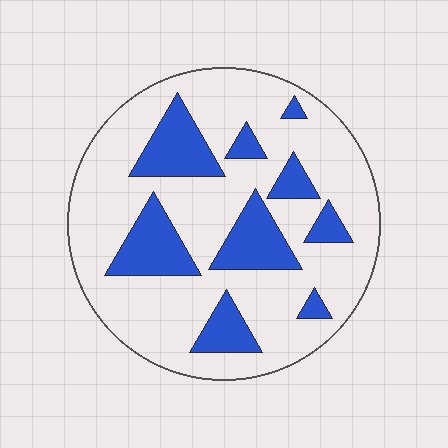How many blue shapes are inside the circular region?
9.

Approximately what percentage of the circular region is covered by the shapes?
Approximately 25%.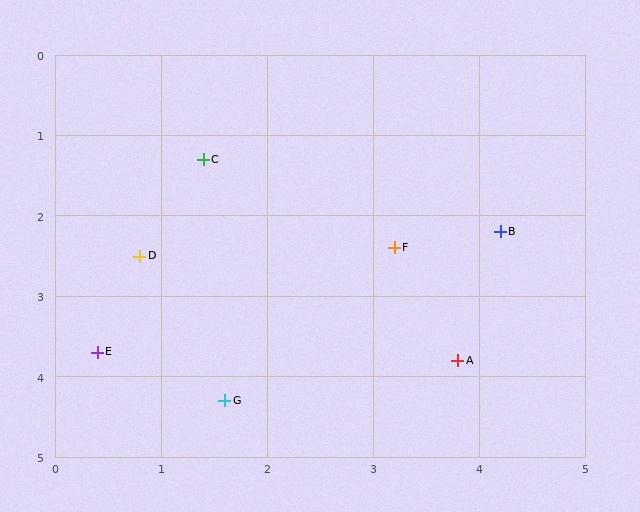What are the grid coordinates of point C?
Point C is at approximately (1.4, 1.3).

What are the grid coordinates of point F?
Point F is at approximately (3.2, 2.4).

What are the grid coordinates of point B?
Point B is at approximately (4.2, 2.2).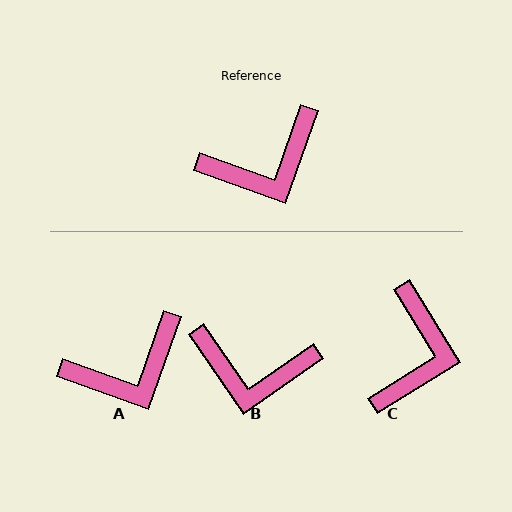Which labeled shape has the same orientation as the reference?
A.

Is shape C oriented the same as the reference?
No, it is off by about 51 degrees.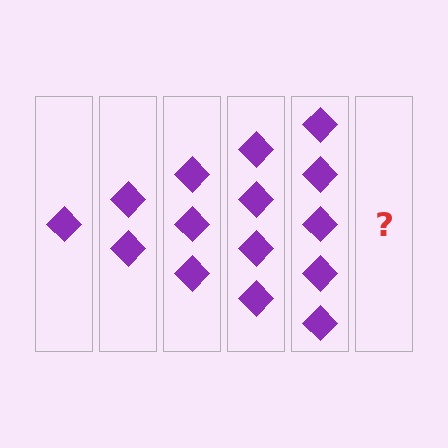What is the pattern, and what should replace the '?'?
The pattern is that each step adds one more diamond. The '?' should be 6 diamonds.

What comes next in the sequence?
The next element should be 6 diamonds.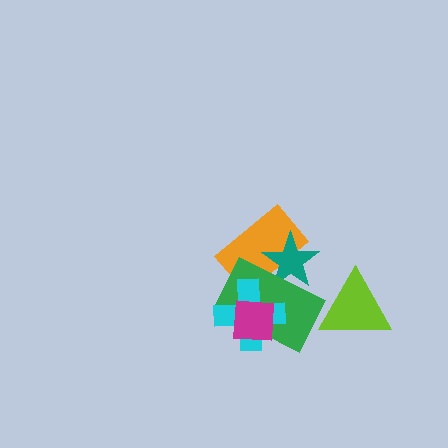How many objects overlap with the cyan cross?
3 objects overlap with the cyan cross.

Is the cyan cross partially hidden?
Yes, it is partially covered by another shape.